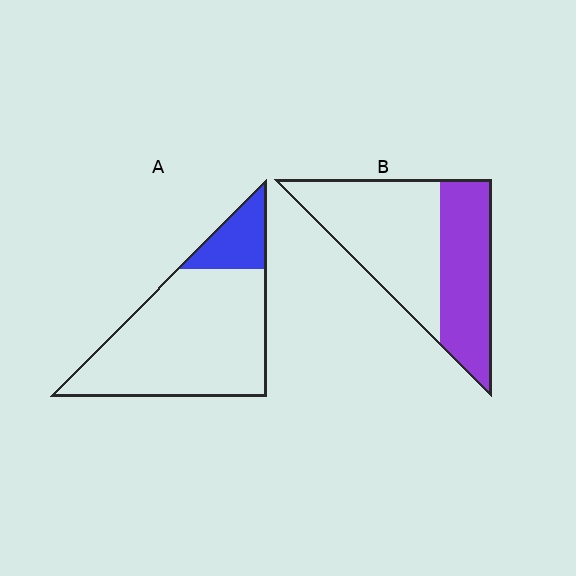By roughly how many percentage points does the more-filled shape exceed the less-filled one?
By roughly 25 percentage points (B over A).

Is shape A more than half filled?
No.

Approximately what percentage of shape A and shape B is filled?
A is approximately 15% and B is approximately 40%.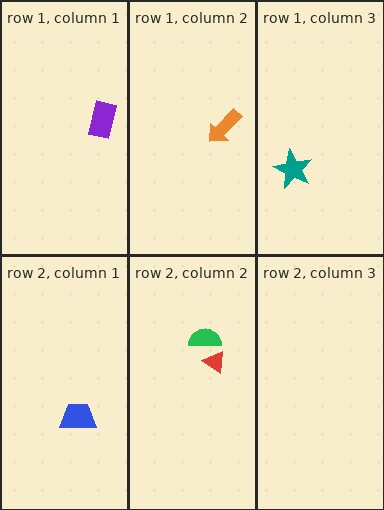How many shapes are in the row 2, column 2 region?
2.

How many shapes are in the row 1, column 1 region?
1.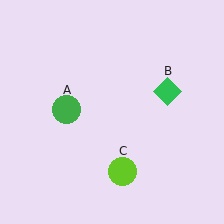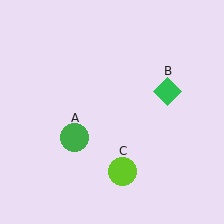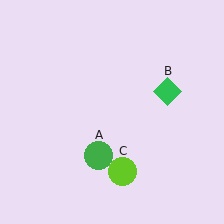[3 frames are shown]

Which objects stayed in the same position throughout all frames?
Green diamond (object B) and lime circle (object C) remained stationary.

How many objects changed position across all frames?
1 object changed position: green circle (object A).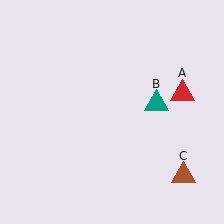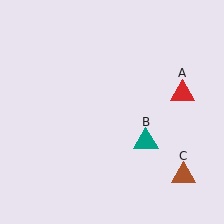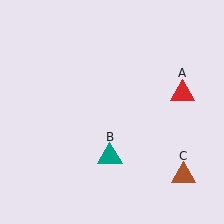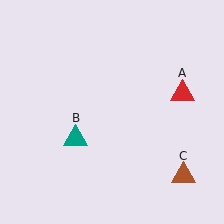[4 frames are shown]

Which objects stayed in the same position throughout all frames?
Red triangle (object A) and brown triangle (object C) remained stationary.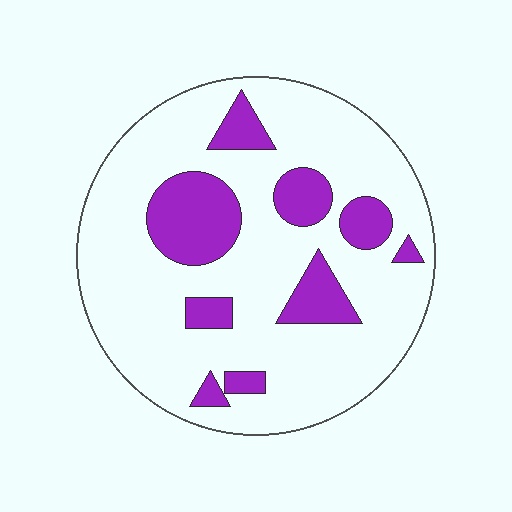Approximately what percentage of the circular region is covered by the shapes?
Approximately 20%.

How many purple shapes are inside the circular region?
9.